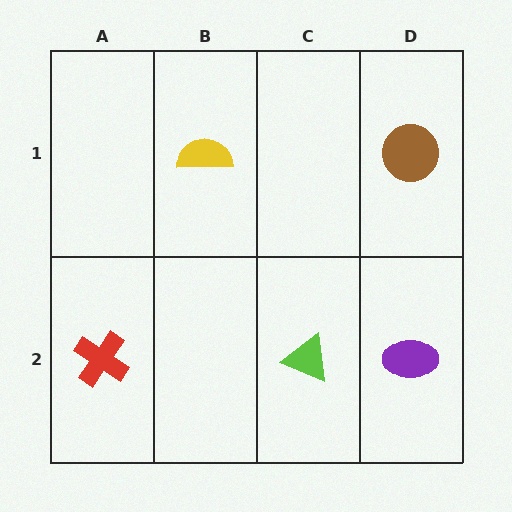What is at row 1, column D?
A brown circle.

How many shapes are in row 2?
3 shapes.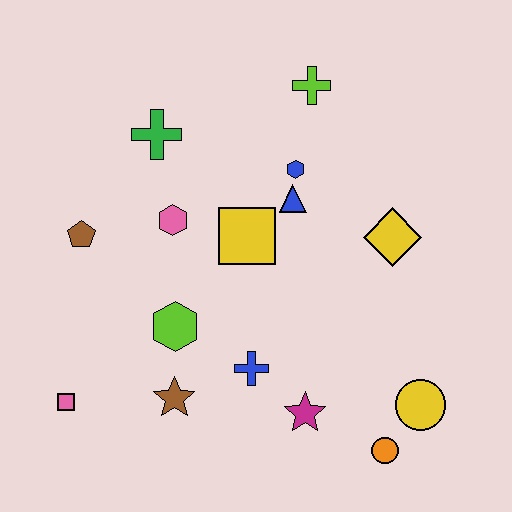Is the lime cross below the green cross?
No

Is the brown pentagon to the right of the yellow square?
No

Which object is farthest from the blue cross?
The lime cross is farthest from the blue cross.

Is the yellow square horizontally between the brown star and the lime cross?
Yes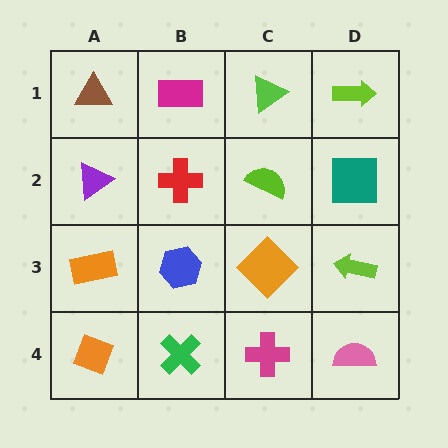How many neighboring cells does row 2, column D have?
3.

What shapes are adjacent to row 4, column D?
A lime arrow (row 3, column D), a magenta cross (row 4, column C).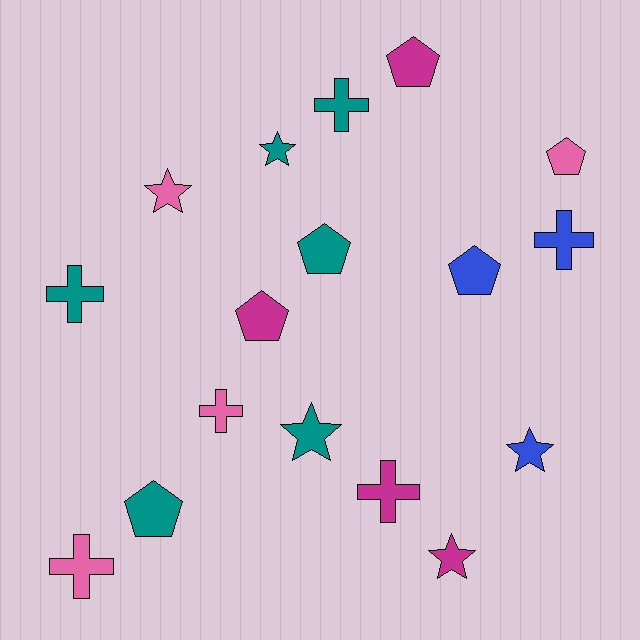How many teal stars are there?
There are 2 teal stars.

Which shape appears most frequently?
Pentagon, with 6 objects.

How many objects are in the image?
There are 17 objects.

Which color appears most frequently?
Teal, with 6 objects.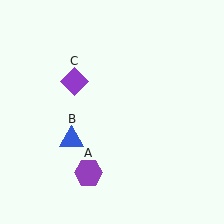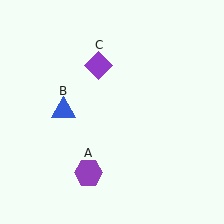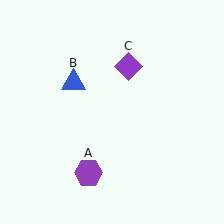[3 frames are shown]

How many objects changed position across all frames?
2 objects changed position: blue triangle (object B), purple diamond (object C).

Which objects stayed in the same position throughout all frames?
Purple hexagon (object A) remained stationary.